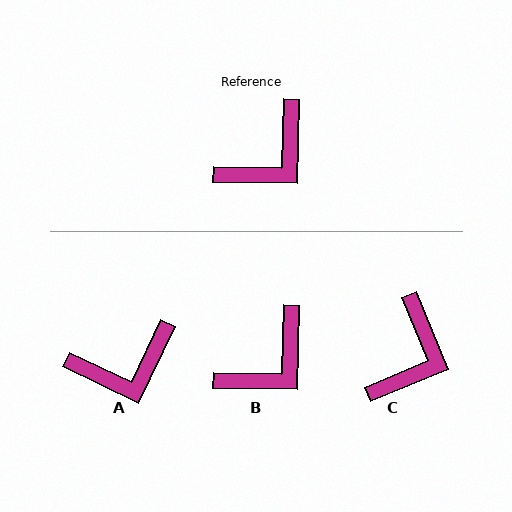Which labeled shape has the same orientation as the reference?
B.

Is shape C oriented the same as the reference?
No, it is off by about 23 degrees.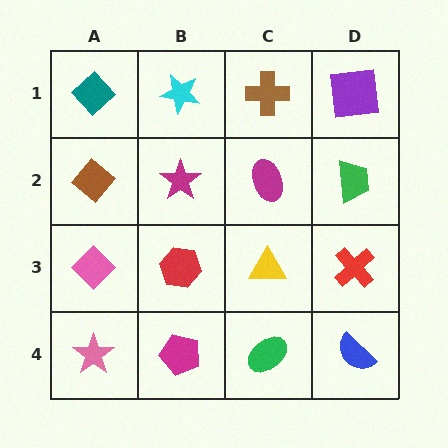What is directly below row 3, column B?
A magenta pentagon.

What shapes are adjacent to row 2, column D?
A purple square (row 1, column D), a red cross (row 3, column D), a magenta ellipse (row 2, column C).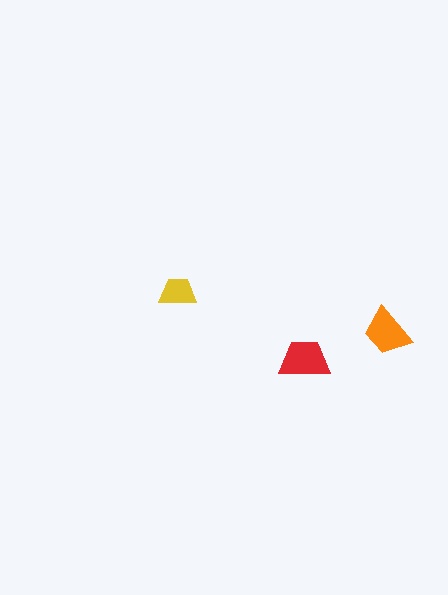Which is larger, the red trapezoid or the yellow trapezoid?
The red one.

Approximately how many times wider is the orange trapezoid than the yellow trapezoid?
About 1.5 times wider.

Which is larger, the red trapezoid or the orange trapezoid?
The red one.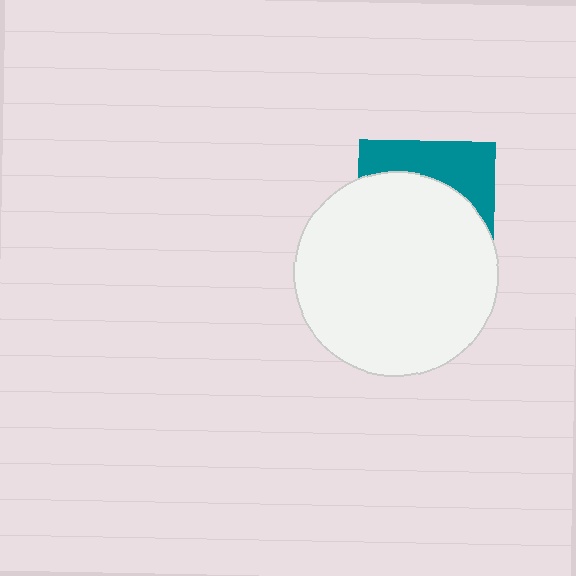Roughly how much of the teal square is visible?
A small part of it is visible (roughly 33%).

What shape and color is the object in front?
The object in front is a white circle.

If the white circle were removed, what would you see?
You would see the complete teal square.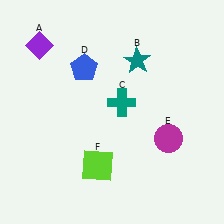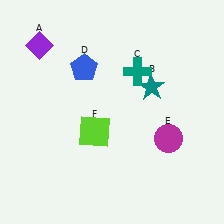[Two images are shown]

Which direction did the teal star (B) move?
The teal star (B) moved down.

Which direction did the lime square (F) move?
The lime square (F) moved up.